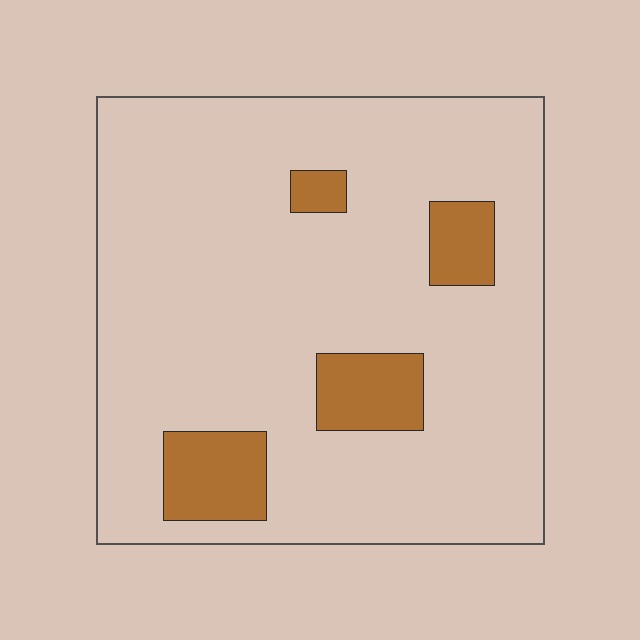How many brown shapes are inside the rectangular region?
4.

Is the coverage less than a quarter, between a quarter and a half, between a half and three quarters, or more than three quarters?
Less than a quarter.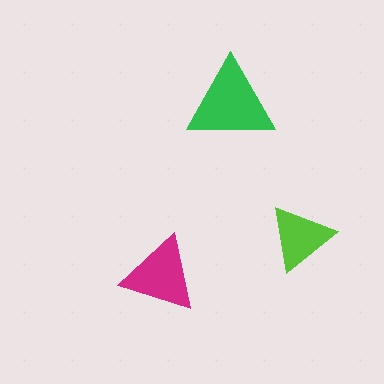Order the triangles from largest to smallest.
the green one, the magenta one, the lime one.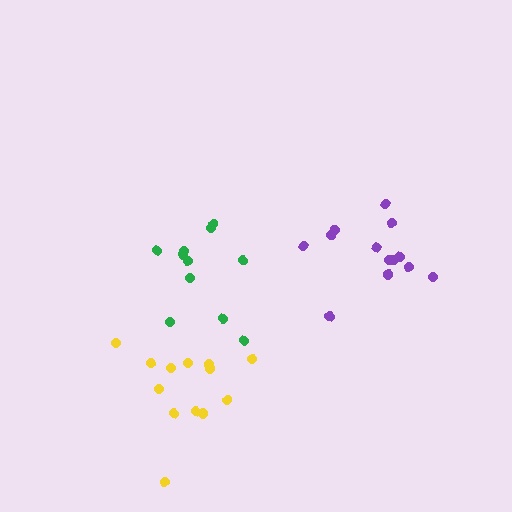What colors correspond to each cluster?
The clusters are colored: yellow, purple, green.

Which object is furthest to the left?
The yellow cluster is leftmost.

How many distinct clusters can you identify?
There are 3 distinct clusters.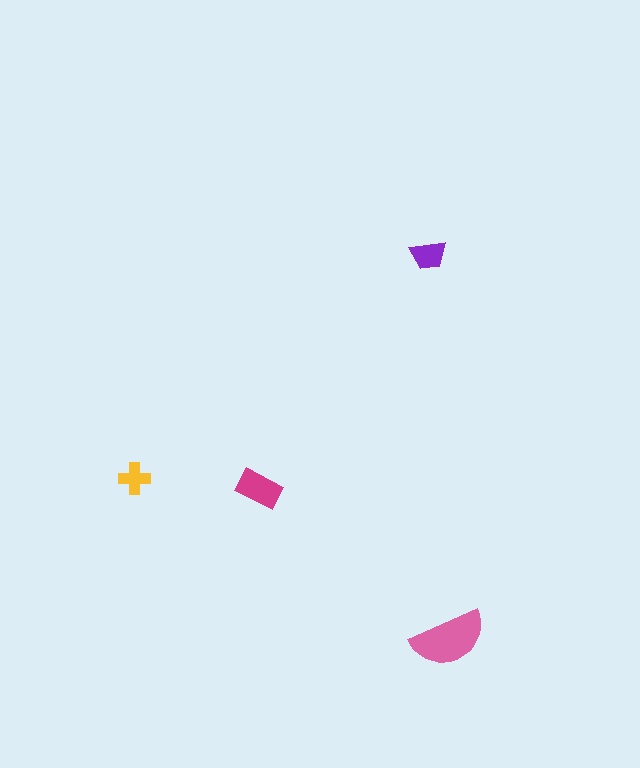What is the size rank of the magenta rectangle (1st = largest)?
2nd.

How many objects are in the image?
There are 4 objects in the image.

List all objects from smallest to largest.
The yellow cross, the purple trapezoid, the magenta rectangle, the pink semicircle.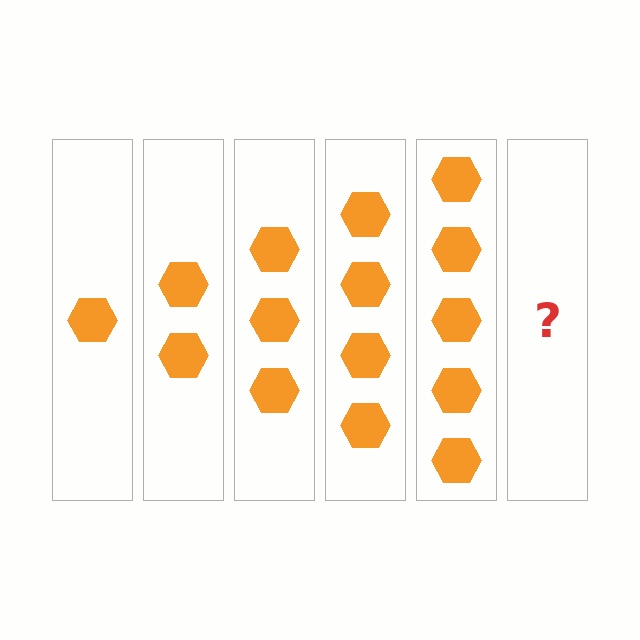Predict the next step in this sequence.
The next step is 6 hexagons.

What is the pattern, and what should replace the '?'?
The pattern is that each step adds one more hexagon. The '?' should be 6 hexagons.